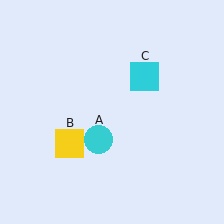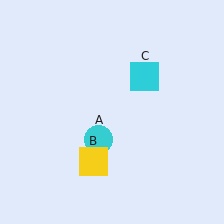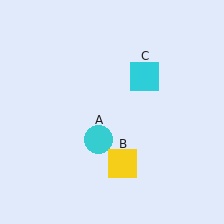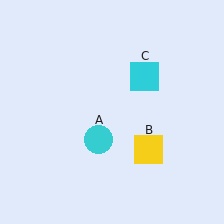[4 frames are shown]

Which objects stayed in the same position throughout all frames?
Cyan circle (object A) and cyan square (object C) remained stationary.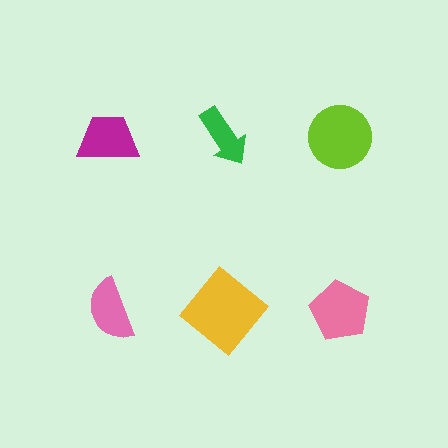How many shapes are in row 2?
3 shapes.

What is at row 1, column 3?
A lime circle.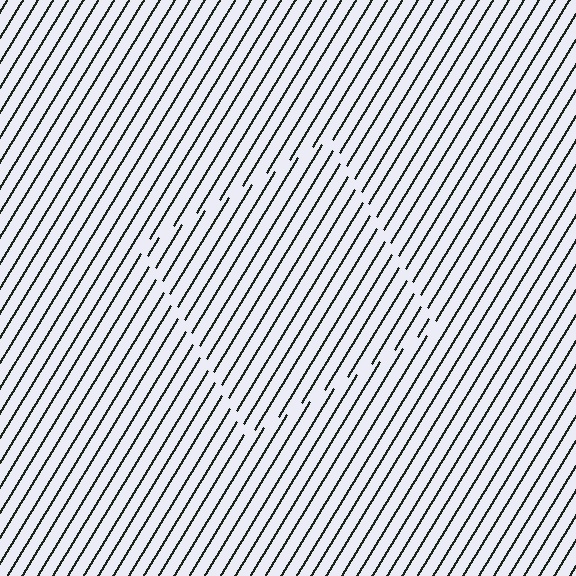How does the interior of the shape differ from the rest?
The interior of the shape contains the same grating, shifted by half a period — the contour is defined by the phase discontinuity where line-ends from the inner and outer gratings abut.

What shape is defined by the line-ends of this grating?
An illusory square. The interior of the shape contains the same grating, shifted by half a period — the contour is defined by the phase discontinuity where line-ends from the inner and outer gratings abut.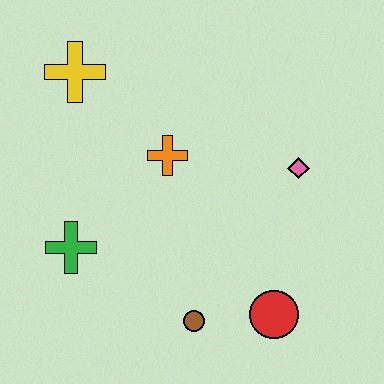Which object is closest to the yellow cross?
The orange cross is closest to the yellow cross.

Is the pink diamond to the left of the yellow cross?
No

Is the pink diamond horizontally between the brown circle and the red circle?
No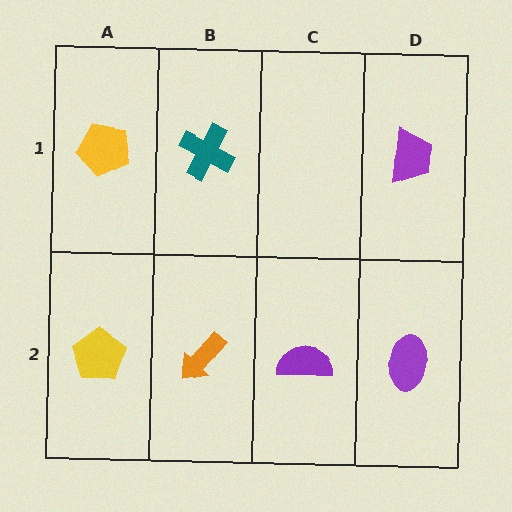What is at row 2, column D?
A purple ellipse.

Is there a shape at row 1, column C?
No, that cell is empty.